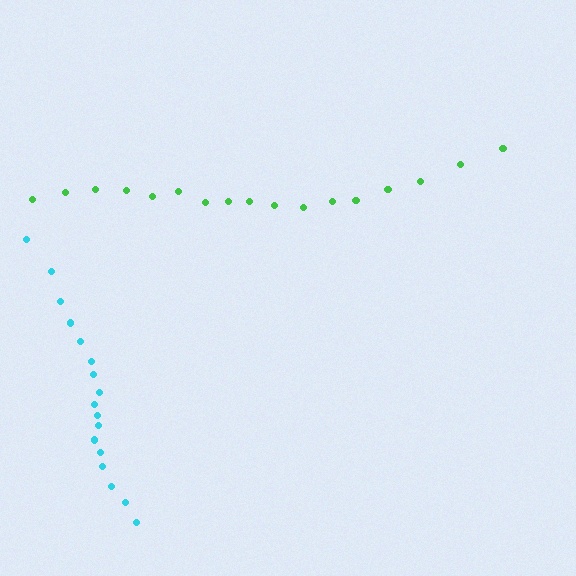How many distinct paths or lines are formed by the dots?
There are 2 distinct paths.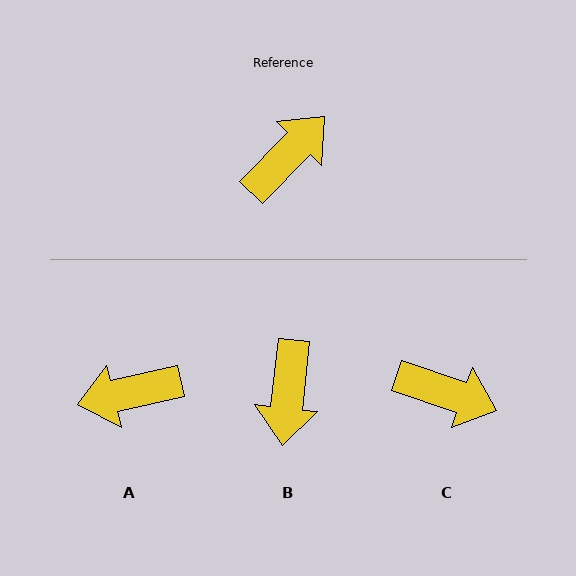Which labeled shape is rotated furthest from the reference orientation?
A, about 147 degrees away.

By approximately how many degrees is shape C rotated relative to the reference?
Approximately 66 degrees clockwise.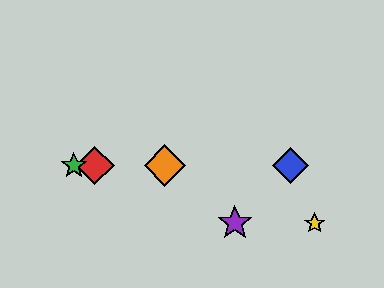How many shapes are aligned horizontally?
4 shapes (the red diamond, the blue diamond, the green star, the orange diamond) are aligned horizontally.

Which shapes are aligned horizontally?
The red diamond, the blue diamond, the green star, the orange diamond are aligned horizontally.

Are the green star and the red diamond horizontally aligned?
Yes, both are at y≈165.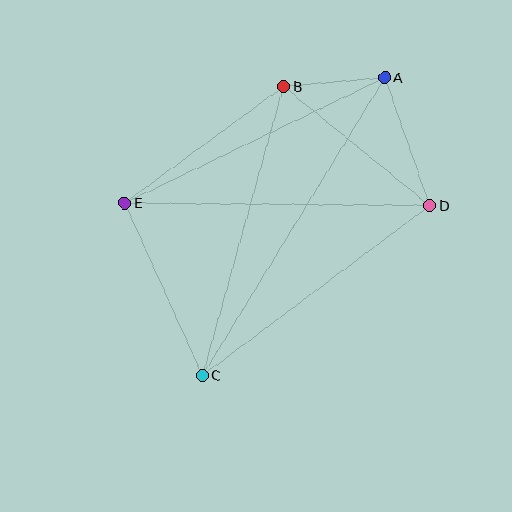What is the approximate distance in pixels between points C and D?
The distance between C and D is approximately 284 pixels.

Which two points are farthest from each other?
Points A and C are farthest from each other.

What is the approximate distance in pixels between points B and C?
The distance between B and C is approximately 300 pixels.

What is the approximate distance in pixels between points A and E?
The distance between A and E is approximately 289 pixels.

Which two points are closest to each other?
Points A and B are closest to each other.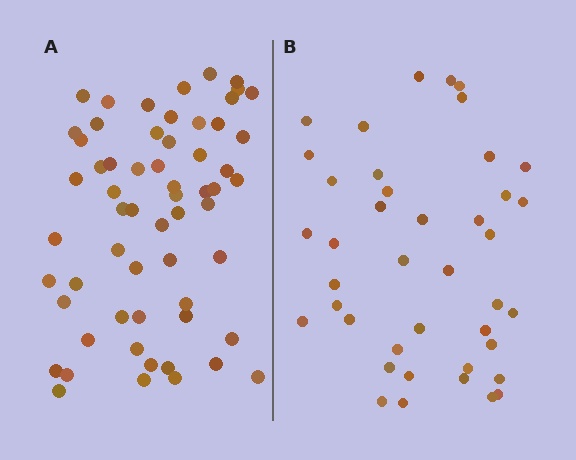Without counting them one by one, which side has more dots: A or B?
Region A (the left region) has more dots.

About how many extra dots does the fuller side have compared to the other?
Region A has approximately 20 more dots than region B.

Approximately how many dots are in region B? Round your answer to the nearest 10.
About 40 dots. (The exact count is 41, which rounds to 40.)